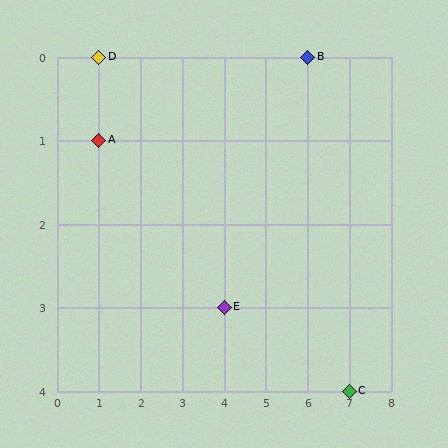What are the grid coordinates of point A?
Point A is at grid coordinates (1, 1).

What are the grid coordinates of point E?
Point E is at grid coordinates (4, 3).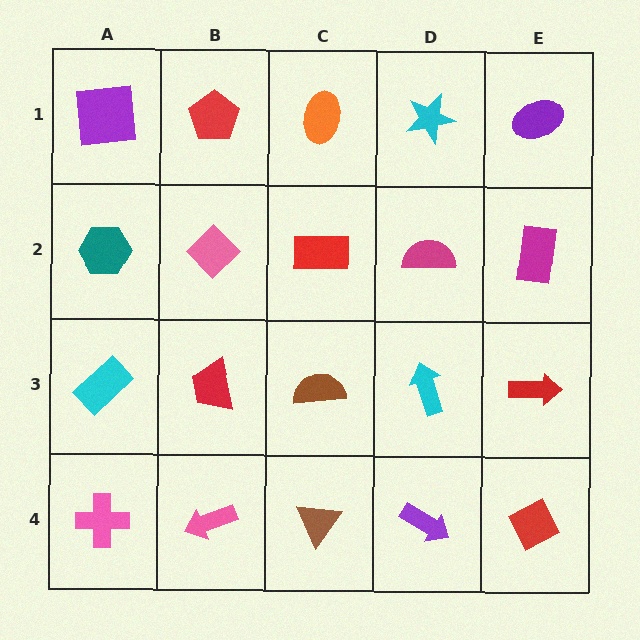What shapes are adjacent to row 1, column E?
A magenta rectangle (row 2, column E), a cyan star (row 1, column D).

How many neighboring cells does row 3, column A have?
3.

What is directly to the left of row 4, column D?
A brown triangle.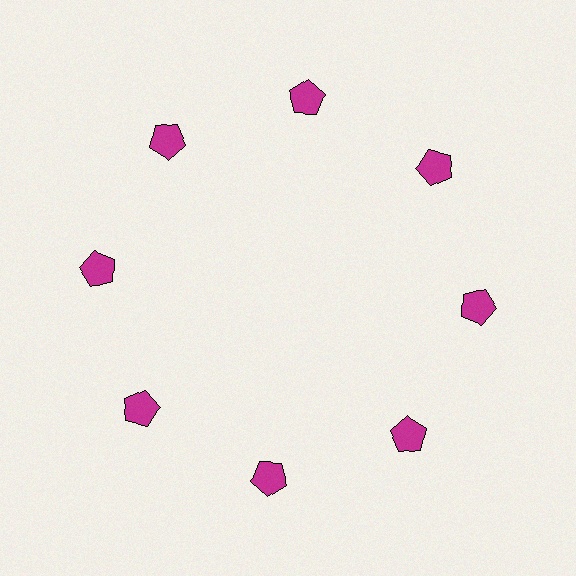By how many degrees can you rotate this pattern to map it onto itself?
The pattern maps onto itself every 45 degrees of rotation.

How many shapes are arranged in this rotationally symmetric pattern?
There are 8 shapes, arranged in 8 groups of 1.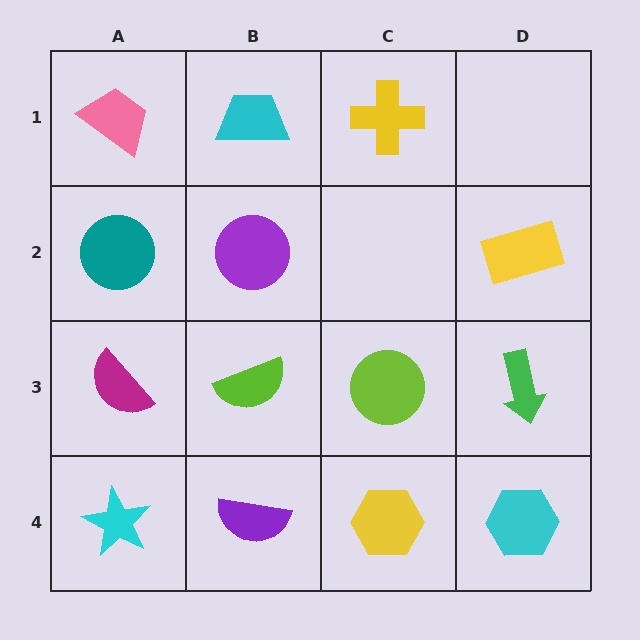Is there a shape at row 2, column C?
No, that cell is empty.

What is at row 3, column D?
A green arrow.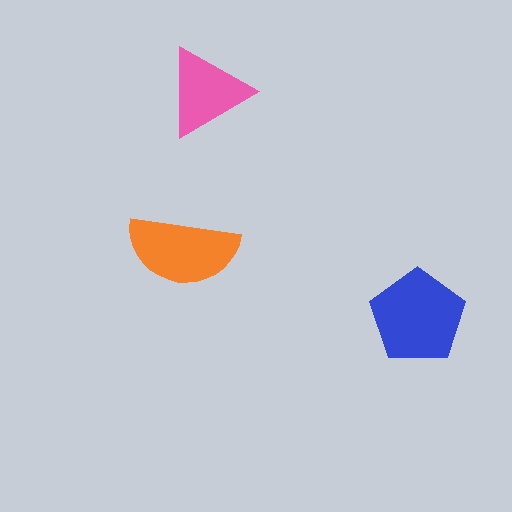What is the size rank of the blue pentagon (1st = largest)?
1st.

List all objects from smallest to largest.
The pink triangle, the orange semicircle, the blue pentagon.